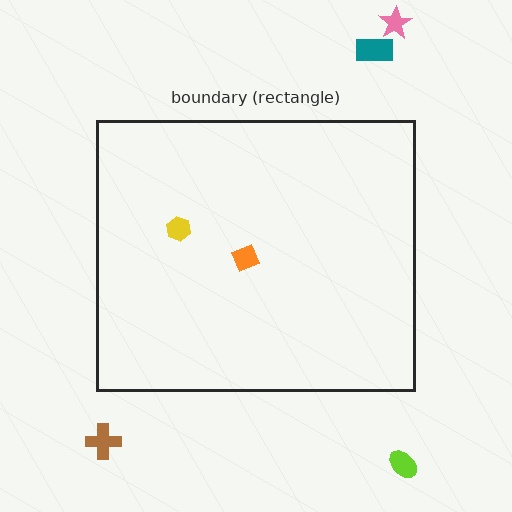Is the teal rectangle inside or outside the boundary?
Outside.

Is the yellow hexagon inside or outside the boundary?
Inside.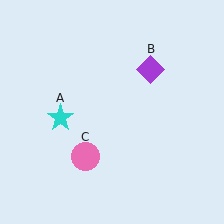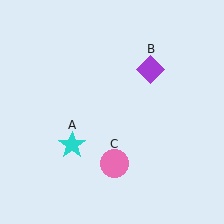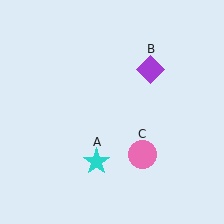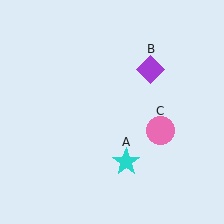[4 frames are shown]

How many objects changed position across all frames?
2 objects changed position: cyan star (object A), pink circle (object C).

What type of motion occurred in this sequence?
The cyan star (object A), pink circle (object C) rotated counterclockwise around the center of the scene.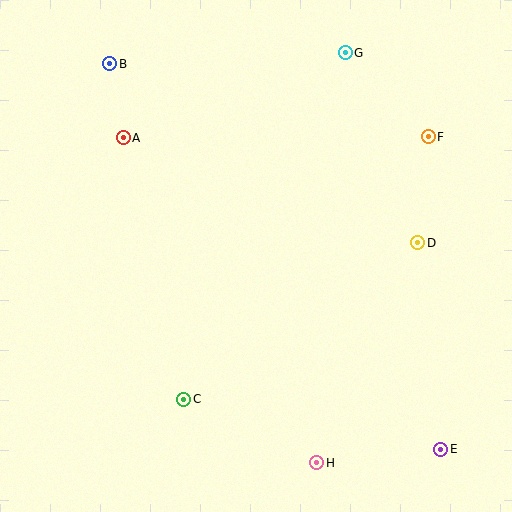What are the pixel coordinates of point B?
Point B is at (110, 64).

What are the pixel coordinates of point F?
Point F is at (428, 137).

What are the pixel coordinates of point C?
Point C is at (184, 399).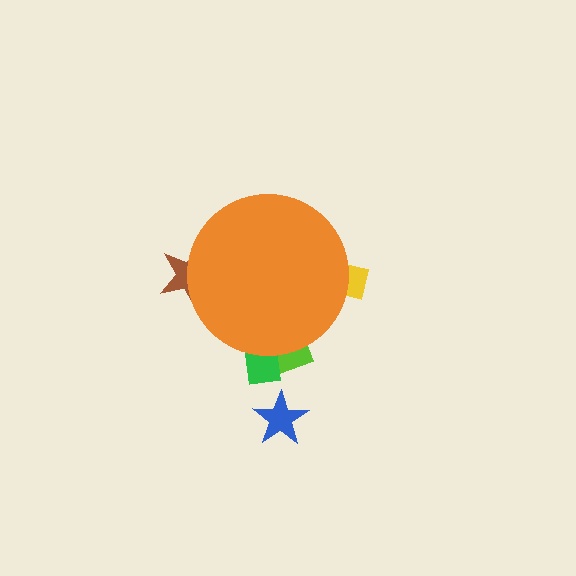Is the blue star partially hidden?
No, the blue star is fully visible.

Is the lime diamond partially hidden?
Yes, the lime diamond is partially hidden behind the orange circle.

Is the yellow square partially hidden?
Yes, the yellow square is partially hidden behind the orange circle.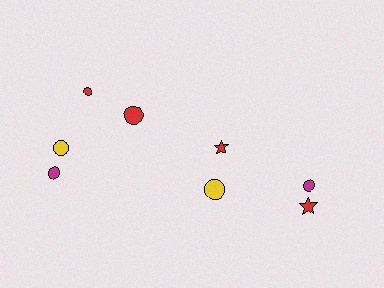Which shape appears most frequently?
Circle, with 6 objects.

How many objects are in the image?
There are 8 objects.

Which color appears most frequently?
Red, with 4 objects.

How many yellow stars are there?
There are no yellow stars.